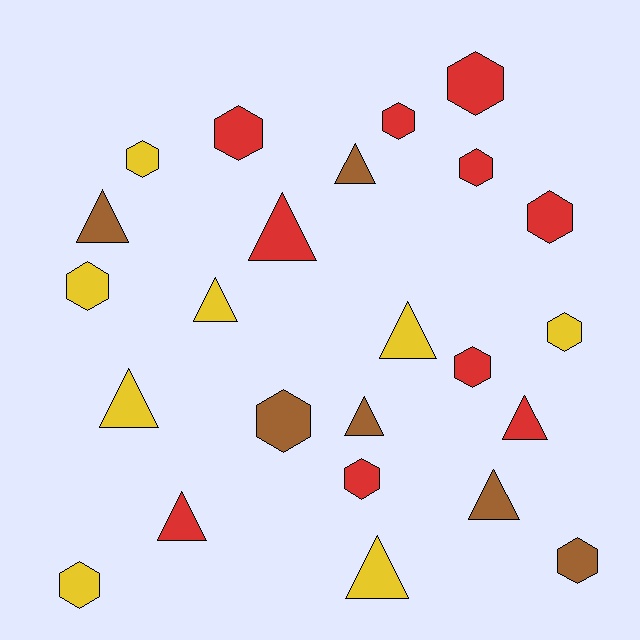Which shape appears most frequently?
Hexagon, with 13 objects.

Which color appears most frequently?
Red, with 10 objects.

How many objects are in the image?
There are 24 objects.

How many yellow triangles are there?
There are 4 yellow triangles.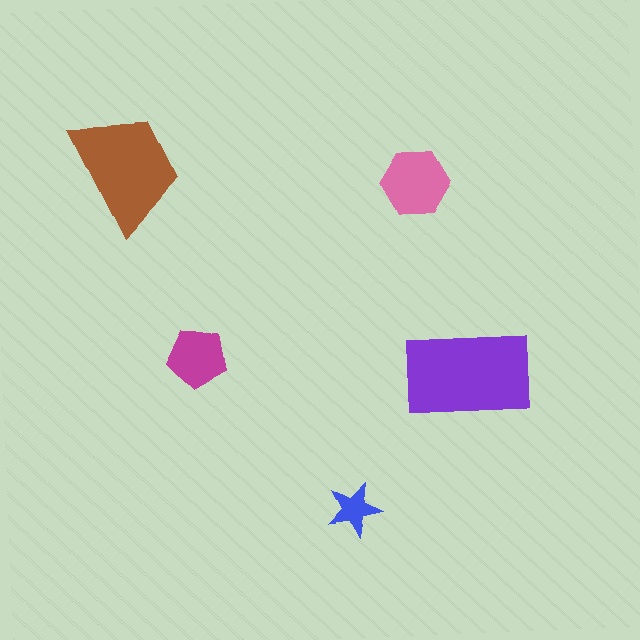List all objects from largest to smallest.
The purple rectangle, the brown trapezoid, the pink hexagon, the magenta pentagon, the blue star.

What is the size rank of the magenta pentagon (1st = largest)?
4th.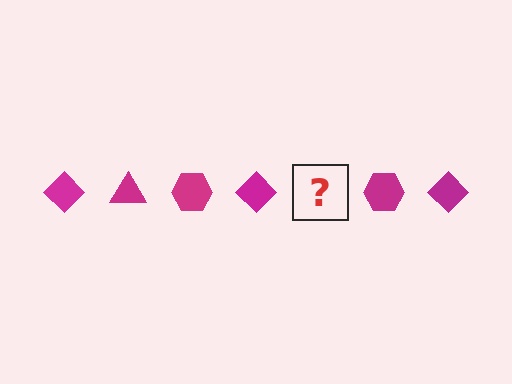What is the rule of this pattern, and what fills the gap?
The rule is that the pattern cycles through diamond, triangle, hexagon shapes in magenta. The gap should be filled with a magenta triangle.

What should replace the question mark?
The question mark should be replaced with a magenta triangle.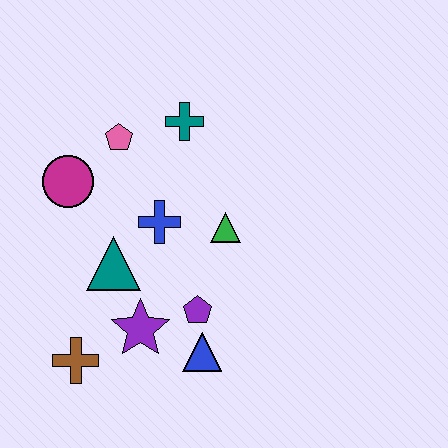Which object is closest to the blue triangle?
The purple pentagon is closest to the blue triangle.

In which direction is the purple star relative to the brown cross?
The purple star is to the right of the brown cross.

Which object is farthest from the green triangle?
The brown cross is farthest from the green triangle.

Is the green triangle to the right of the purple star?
Yes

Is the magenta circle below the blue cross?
No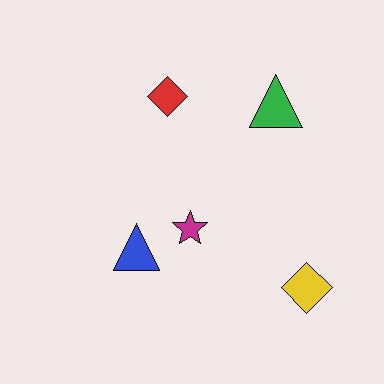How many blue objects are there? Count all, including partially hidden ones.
There is 1 blue object.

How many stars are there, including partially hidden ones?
There is 1 star.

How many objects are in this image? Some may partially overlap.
There are 5 objects.